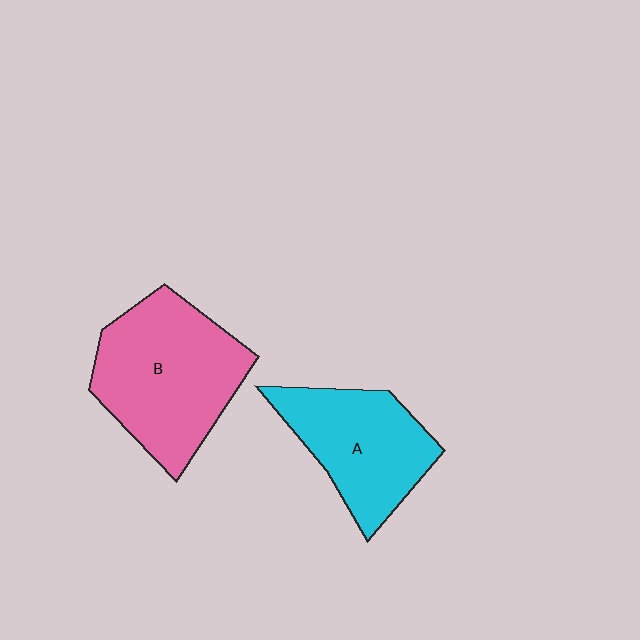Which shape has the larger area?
Shape B (pink).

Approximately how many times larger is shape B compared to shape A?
Approximately 1.3 times.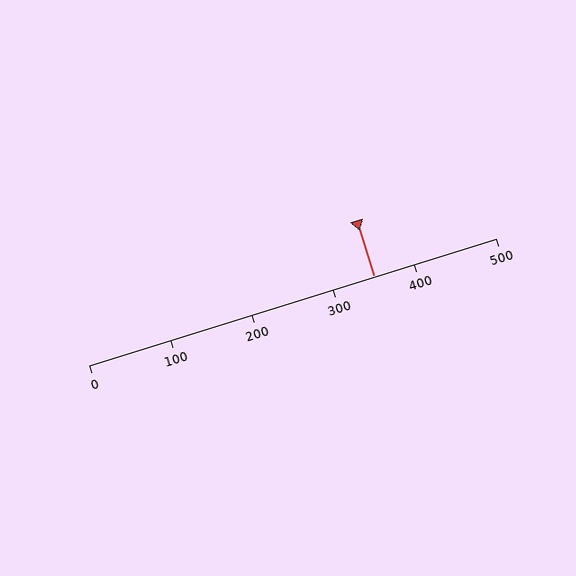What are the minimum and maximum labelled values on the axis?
The axis runs from 0 to 500.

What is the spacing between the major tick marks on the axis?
The major ticks are spaced 100 apart.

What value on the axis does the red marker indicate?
The marker indicates approximately 350.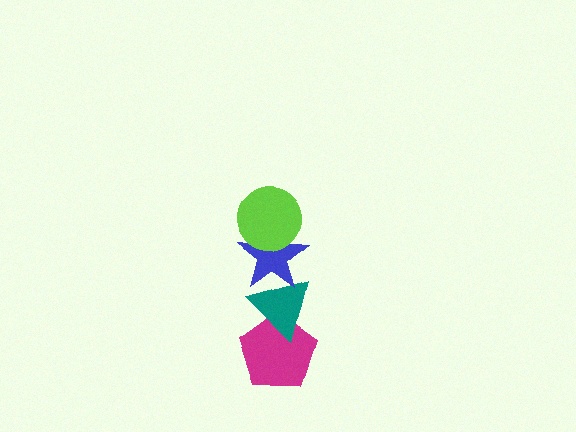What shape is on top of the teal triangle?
The blue star is on top of the teal triangle.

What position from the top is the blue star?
The blue star is 2nd from the top.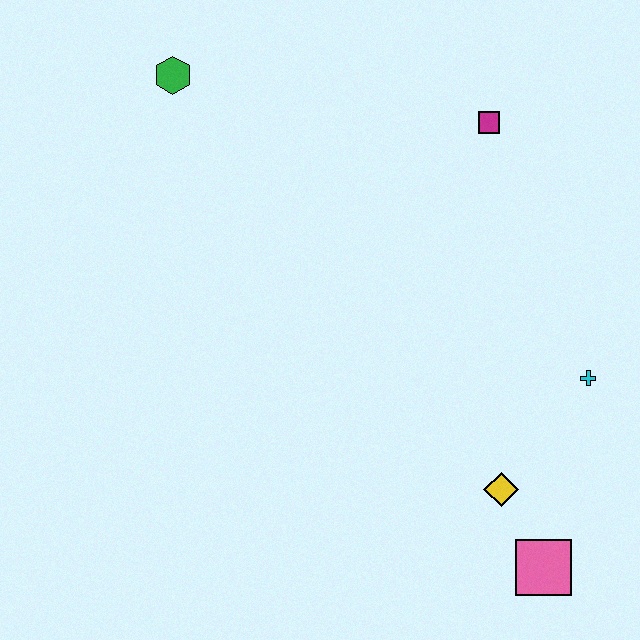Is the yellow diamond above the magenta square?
No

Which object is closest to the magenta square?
The cyan cross is closest to the magenta square.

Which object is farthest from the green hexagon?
The pink square is farthest from the green hexagon.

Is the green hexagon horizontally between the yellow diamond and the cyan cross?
No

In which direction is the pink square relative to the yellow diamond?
The pink square is below the yellow diamond.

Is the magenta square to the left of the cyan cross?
Yes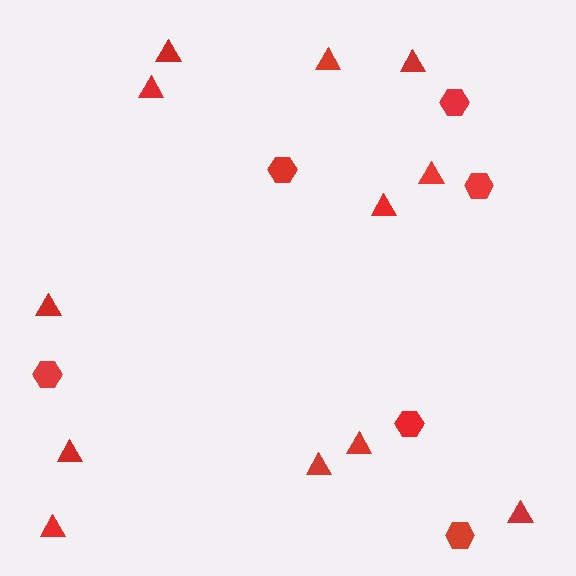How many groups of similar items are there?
There are 2 groups: one group of triangles (12) and one group of hexagons (6).